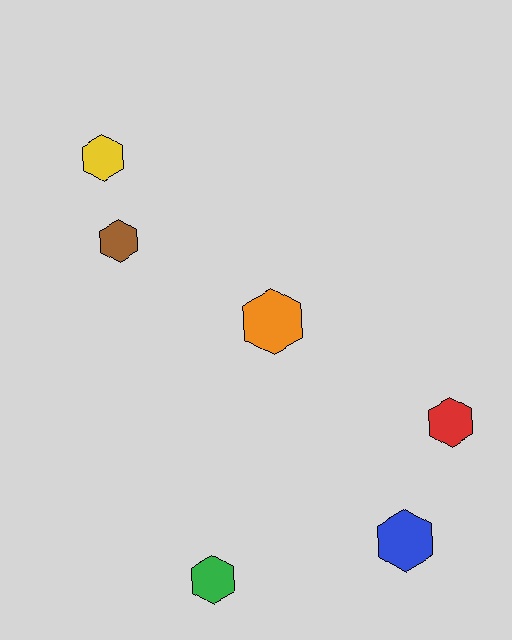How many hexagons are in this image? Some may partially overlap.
There are 6 hexagons.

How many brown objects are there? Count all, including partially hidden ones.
There is 1 brown object.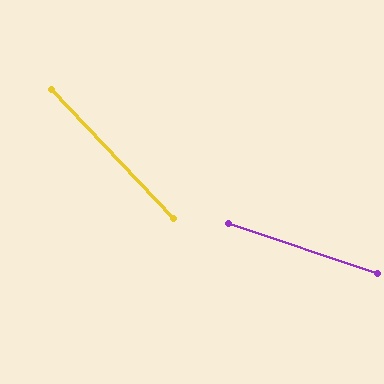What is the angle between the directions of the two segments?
Approximately 28 degrees.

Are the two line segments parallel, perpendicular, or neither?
Neither parallel nor perpendicular — they differ by about 28°.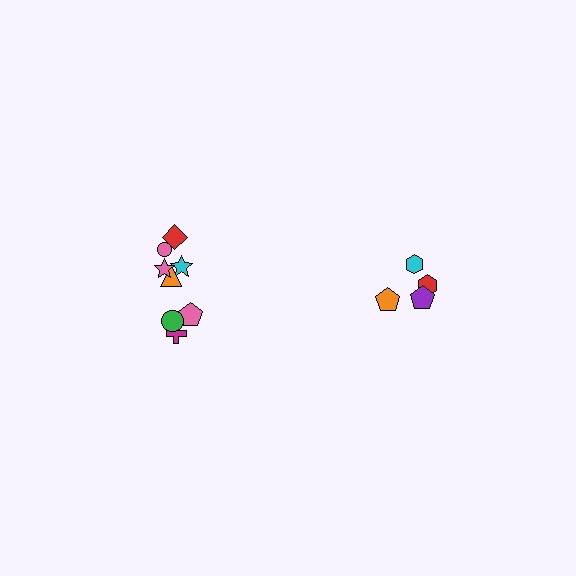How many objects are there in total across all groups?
There are 12 objects.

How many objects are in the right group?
There are 4 objects.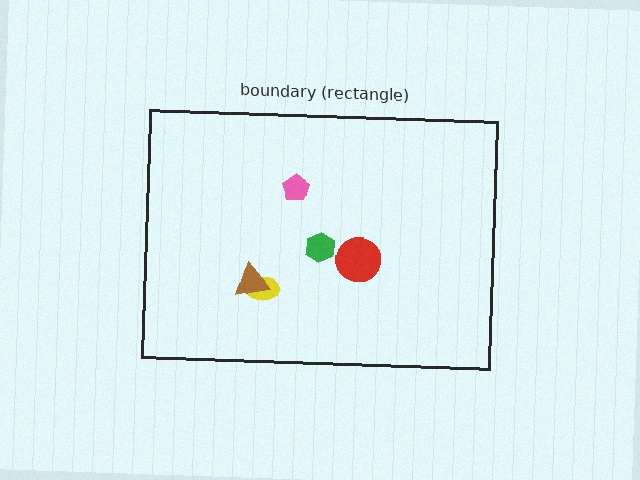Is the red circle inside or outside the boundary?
Inside.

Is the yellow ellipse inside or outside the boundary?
Inside.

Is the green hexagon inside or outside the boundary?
Inside.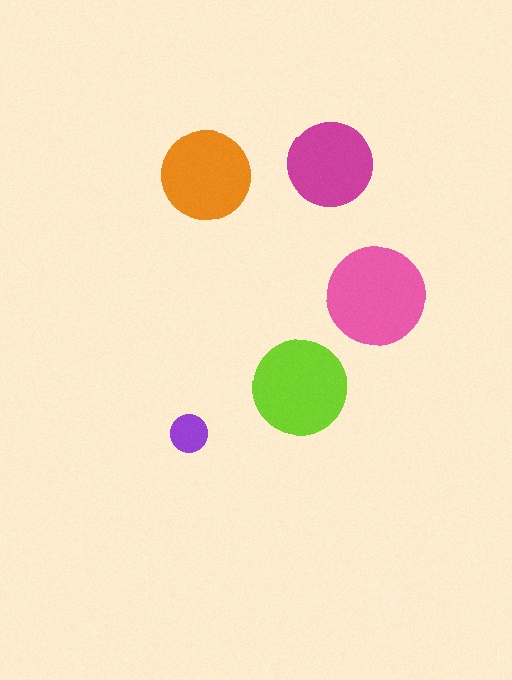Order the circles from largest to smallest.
the pink one, the lime one, the orange one, the magenta one, the purple one.